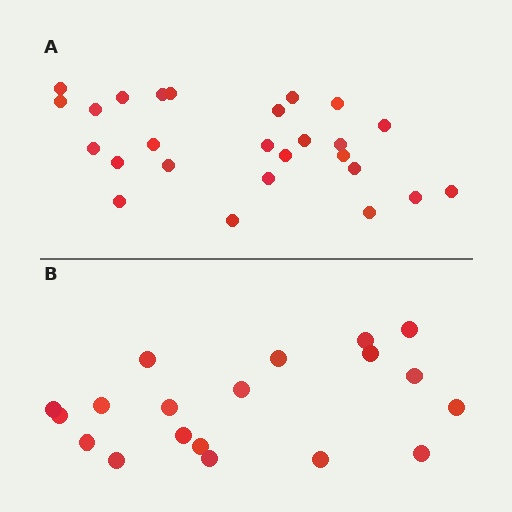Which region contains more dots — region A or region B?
Region A (the top region) has more dots.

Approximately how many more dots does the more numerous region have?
Region A has roughly 8 or so more dots than region B.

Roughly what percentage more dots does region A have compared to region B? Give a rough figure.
About 35% more.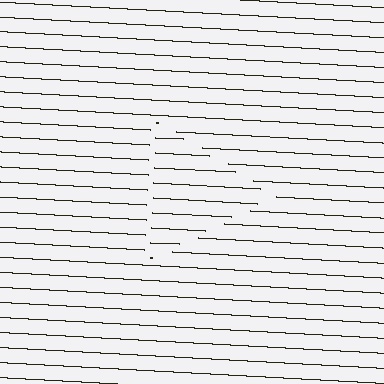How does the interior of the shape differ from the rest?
The interior of the shape contains the same grating, shifted by half a period — the contour is defined by the phase discontinuity where line-ends from the inner and outer gratings abut.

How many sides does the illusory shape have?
3 sides — the line-ends trace a triangle.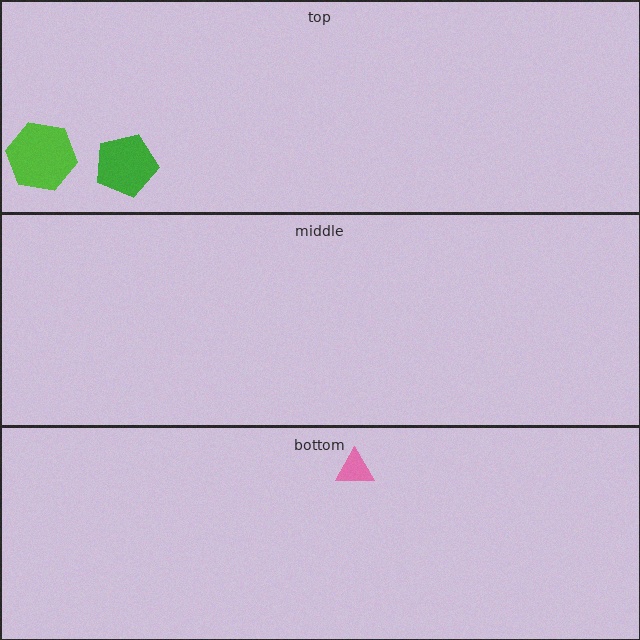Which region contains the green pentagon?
The top region.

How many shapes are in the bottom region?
1.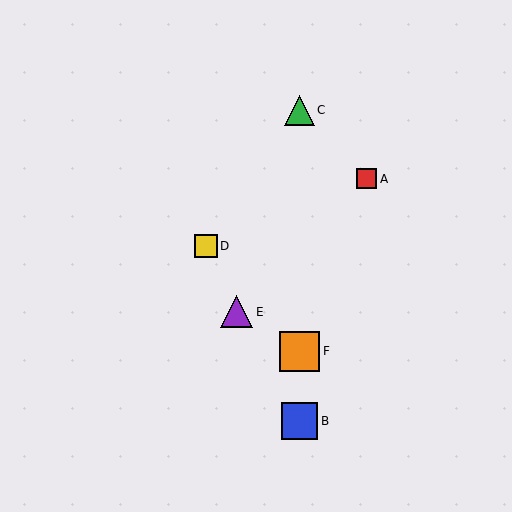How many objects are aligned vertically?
3 objects (B, C, F) are aligned vertically.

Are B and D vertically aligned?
No, B is at x≈300 and D is at x≈206.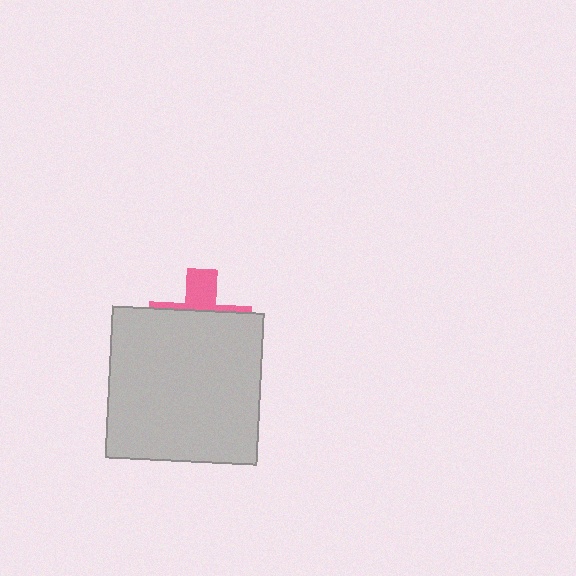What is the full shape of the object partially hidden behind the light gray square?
The partially hidden object is a pink cross.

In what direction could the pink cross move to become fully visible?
The pink cross could move up. That would shift it out from behind the light gray square entirely.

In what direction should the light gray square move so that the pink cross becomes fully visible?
The light gray square should move down. That is the shortest direction to clear the overlap and leave the pink cross fully visible.